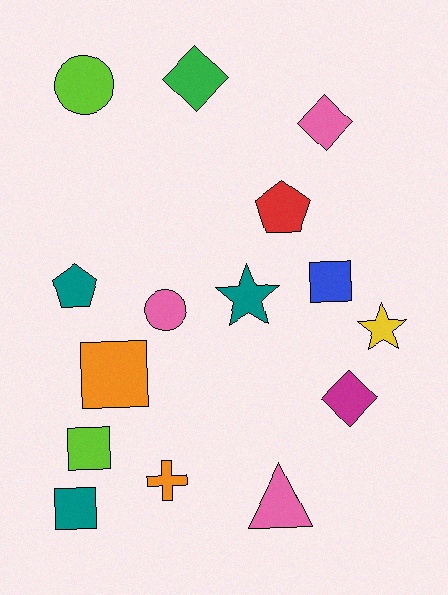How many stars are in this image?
There are 2 stars.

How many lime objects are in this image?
There are 2 lime objects.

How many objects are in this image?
There are 15 objects.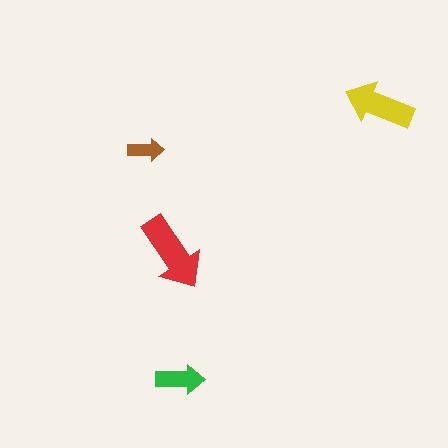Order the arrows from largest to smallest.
the red one, the yellow one, the green one, the brown one.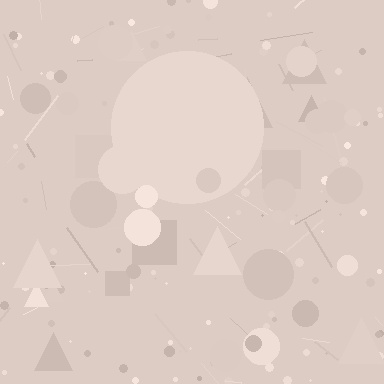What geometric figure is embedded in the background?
A circle is embedded in the background.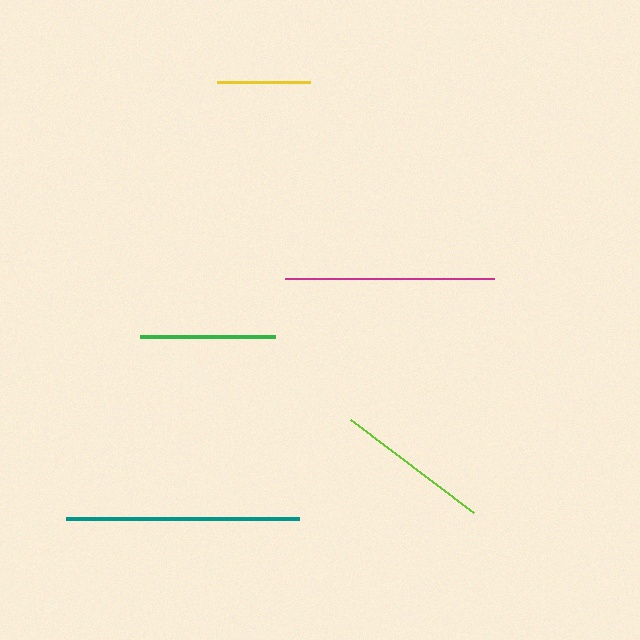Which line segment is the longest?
The teal line is the longest at approximately 234 pixels.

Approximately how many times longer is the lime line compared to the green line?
The lime line is approximately 1.1 times the length of the green line.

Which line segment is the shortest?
The yellow line is the shortest at approximately 94 pixels.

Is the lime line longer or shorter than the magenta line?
The magenta line is longer than the lime line.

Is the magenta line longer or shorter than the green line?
The magenta line is longer than the green line.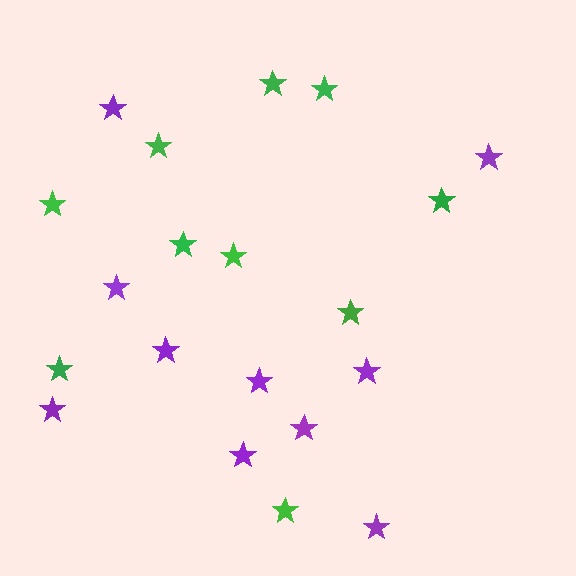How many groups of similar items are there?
There are 2 groups: one group of green stars (10) and one group of purple stars (10).